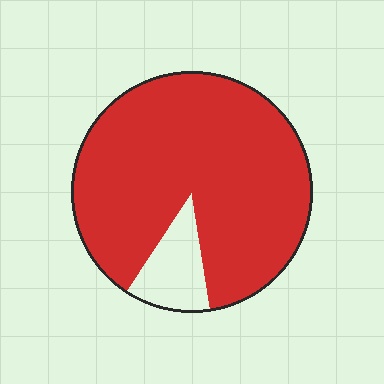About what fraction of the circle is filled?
About seven eighths (7/8).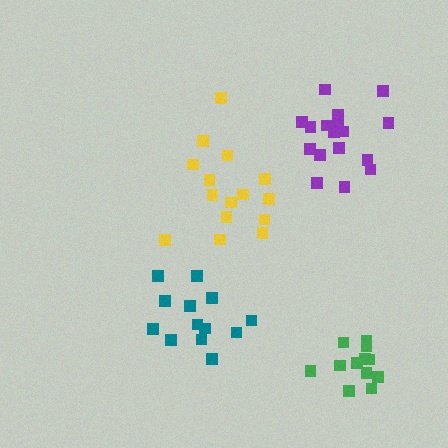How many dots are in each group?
Group 1: 13 dots, Group 2: 17 dots, Group 3: 15 dots, Group 4: 12 dots (57 total).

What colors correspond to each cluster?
The clusters are colored: teal, purple, yellow, green.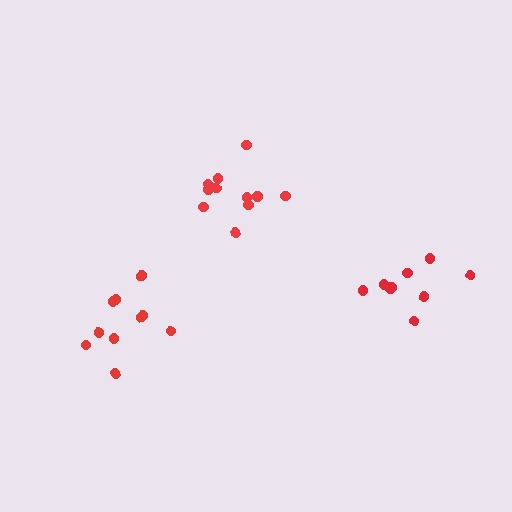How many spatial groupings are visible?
There are 3 spatial groupings.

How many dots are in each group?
Group 1: 11 dots, Group 2: 9 dots, Group 3: 10 dots (30 total).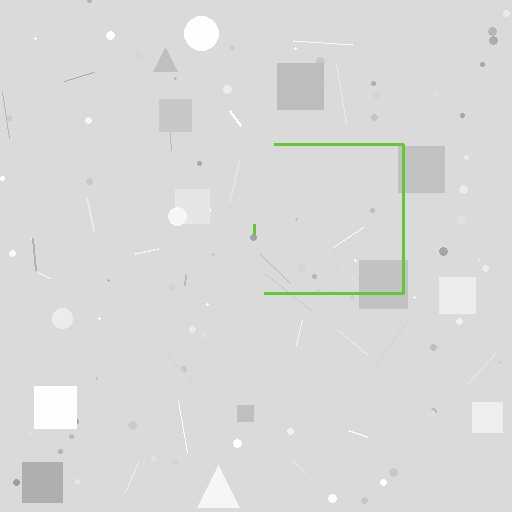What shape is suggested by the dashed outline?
The dashed outline suggests a square.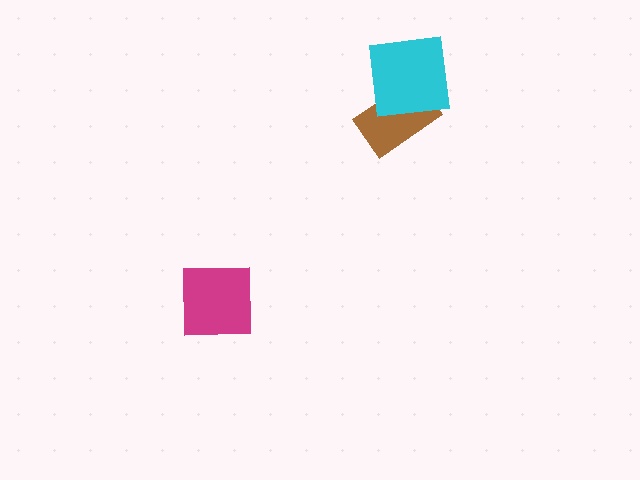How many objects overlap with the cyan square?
1 object overlaps with the cyan square.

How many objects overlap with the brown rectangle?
1 object overlaps with the brown rectangle.